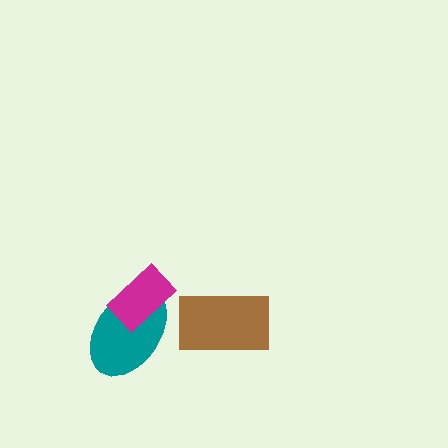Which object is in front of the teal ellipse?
The magenta rectangle is in front of the teal ellipse.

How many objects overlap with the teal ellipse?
1 object overlaps with the teal ellipse.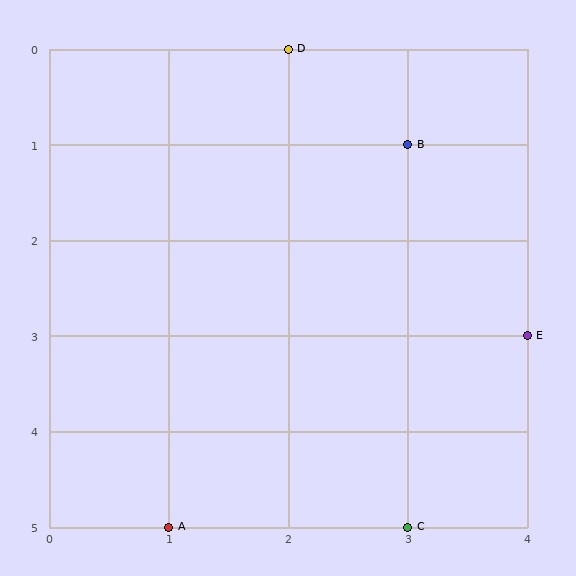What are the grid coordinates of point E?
Point E is at grid coordinates (4, 3).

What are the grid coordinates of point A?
Point A is at grid coordinates (1, 5).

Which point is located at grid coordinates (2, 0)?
Point D is at (2, 0).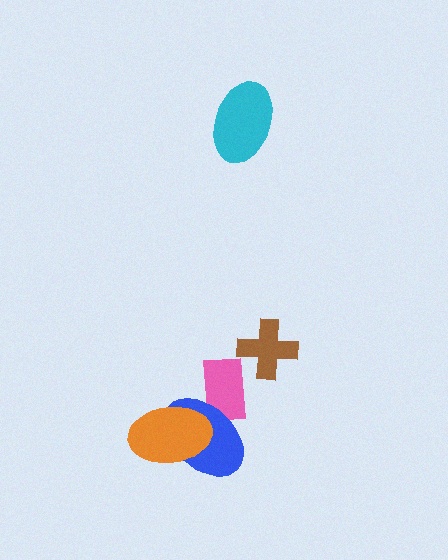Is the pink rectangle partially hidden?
Yes, it is partially covered by another shape.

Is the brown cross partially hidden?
No, no other shape covers it.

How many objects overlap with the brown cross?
0 objects overlap with the brown cross.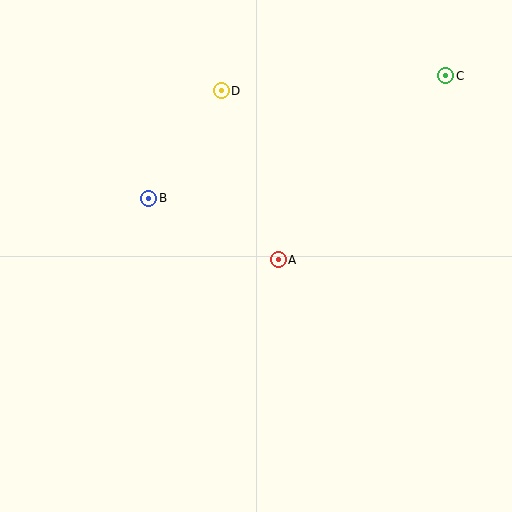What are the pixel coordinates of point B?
Point B is at (149, 198).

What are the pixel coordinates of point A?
Point A is at (278, 260).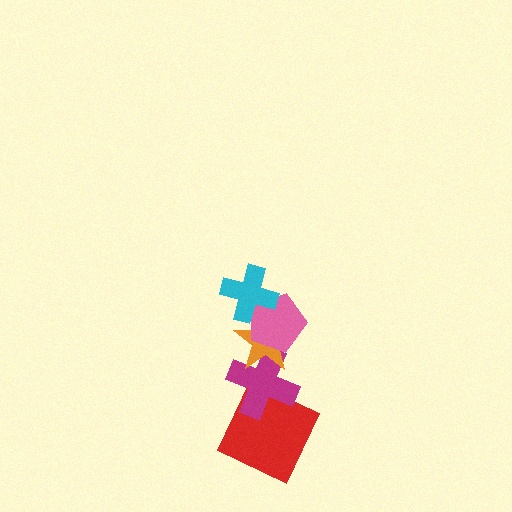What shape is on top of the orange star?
The pink pentagon is on top of the orange star.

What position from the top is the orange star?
The orange star is 3rd from the top.